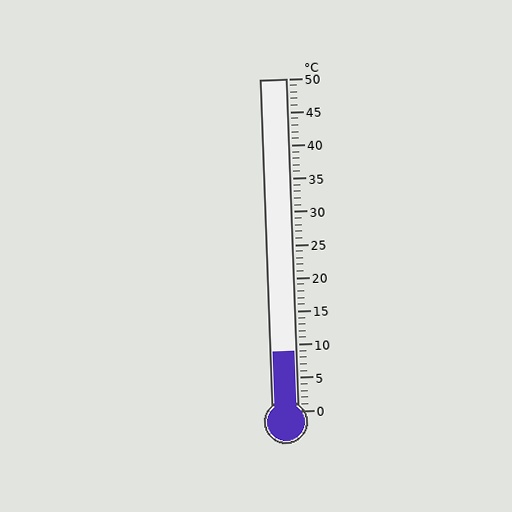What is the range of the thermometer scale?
The thermometer scale ranges from 0°C to 50°C.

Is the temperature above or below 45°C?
The temperature is below 45°C.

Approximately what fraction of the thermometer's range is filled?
The thermometer is filled to approximately 20% of its range.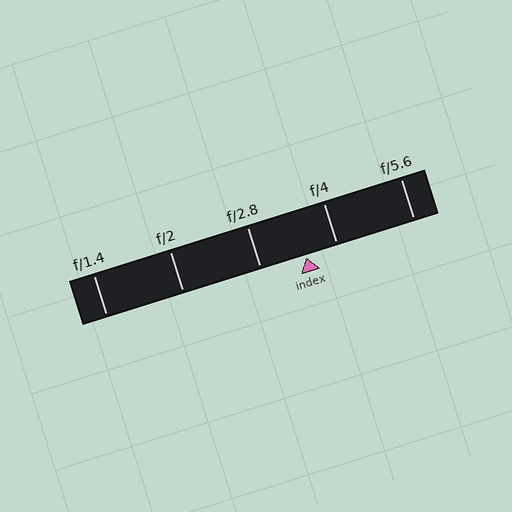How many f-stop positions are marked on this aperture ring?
There are 5 f-stop positions marked.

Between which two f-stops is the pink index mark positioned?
The index mark is between f/2.8 and f/4.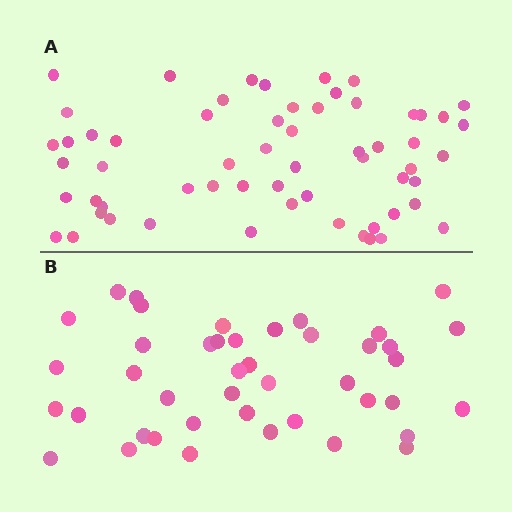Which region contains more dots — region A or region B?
Region A (the top region) has more dots.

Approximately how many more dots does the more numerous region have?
Region A has approximately 15 more dots than region B.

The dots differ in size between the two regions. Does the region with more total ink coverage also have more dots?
No. Region B has more total ink coverage because its dots are larger, but region A actually contains more individual dots. Total area can be misleading — the number of items is what matters here.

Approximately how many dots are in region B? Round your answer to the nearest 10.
About 40 dots. (The exact count is 43, which rounds to 40.)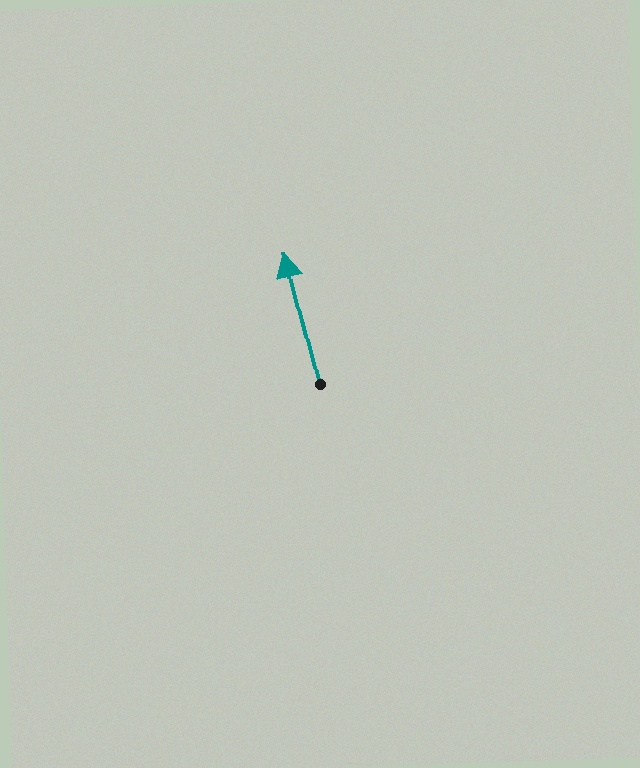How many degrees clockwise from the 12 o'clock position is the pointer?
Approximately 346 degrees.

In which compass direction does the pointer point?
North.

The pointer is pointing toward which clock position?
Roughly 12 o'clock.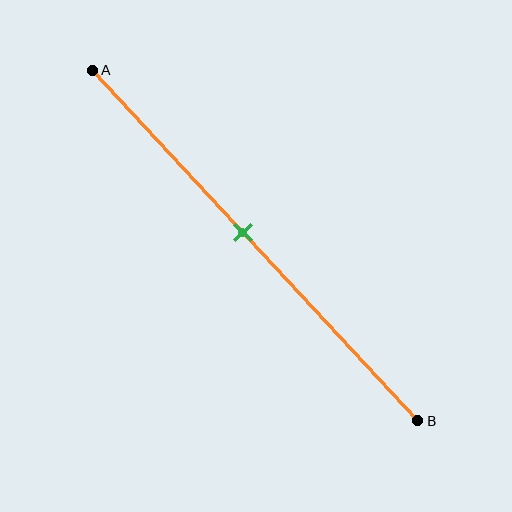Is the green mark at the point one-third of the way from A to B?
No, the mark is at about 45% from A, not at the 33% one-third point.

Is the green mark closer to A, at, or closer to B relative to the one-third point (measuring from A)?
The green mark is closer to point B than the one-third point of segment AB.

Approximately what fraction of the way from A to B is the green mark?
The green mark is approximately 45% of the way from A to B.